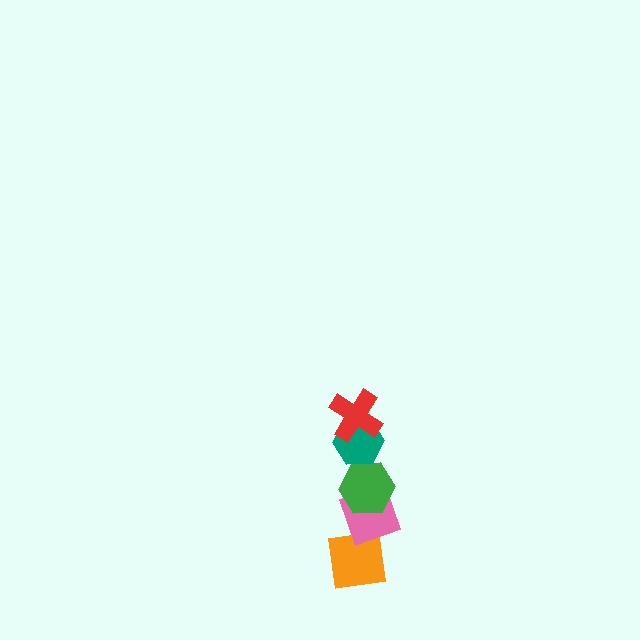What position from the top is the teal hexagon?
The teal hexagon is 2nd from the top.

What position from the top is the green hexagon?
The green hexagon is 3rd from the top.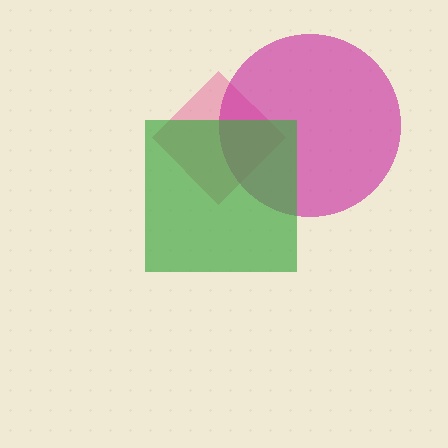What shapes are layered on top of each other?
The layered shapes are: a pink diamond, a magenta circle, a green square.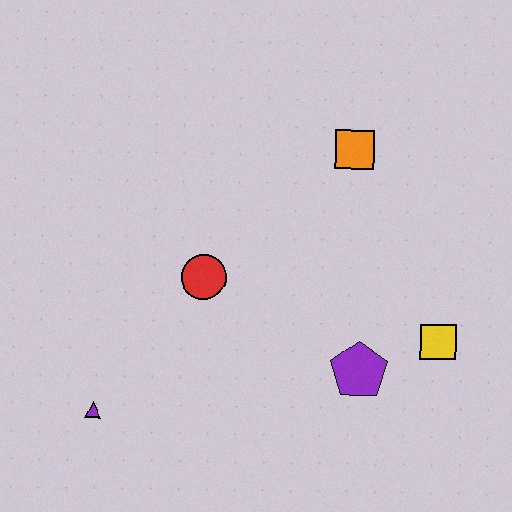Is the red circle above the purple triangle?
Yes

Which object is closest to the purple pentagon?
The yellow square is closest to the purple pentagon.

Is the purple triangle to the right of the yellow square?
No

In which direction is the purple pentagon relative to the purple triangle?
The purple pentagon is to the right of the purple triangle.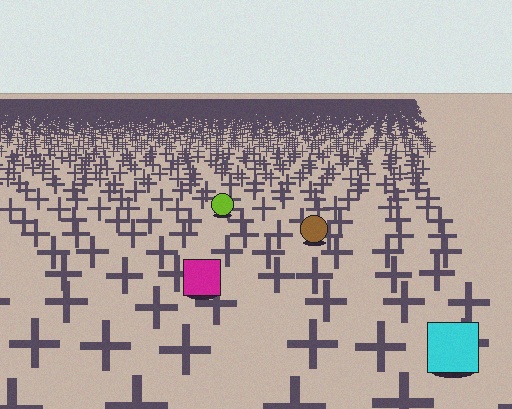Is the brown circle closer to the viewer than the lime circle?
Yes. The brown circle is closer — you can tell from the texture gradient: the ground texture is coarser near it.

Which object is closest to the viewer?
The cyan square is closest. The texture marks near it are larger and more spread out.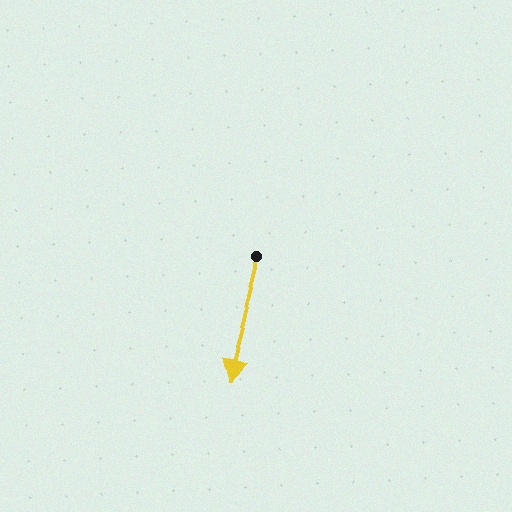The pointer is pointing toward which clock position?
Roughly 6 o'clock.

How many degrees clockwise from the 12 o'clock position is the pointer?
Approximately 194 degrees.